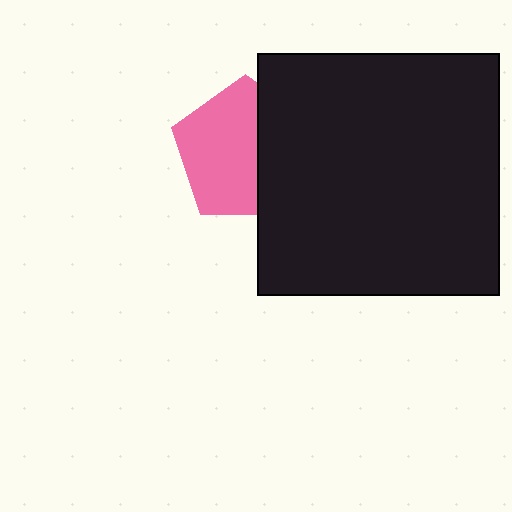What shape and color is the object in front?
The object in front is a black square.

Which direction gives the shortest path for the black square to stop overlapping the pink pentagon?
Moving right gives the shortest separation.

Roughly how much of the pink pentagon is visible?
About half of it is visible (roughly 61%).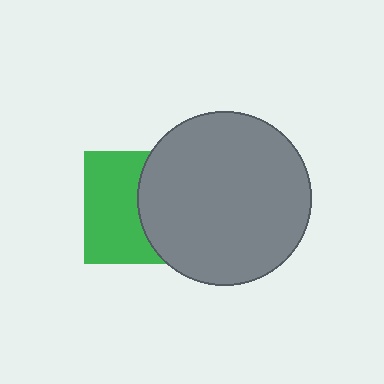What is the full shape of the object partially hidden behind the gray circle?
The partially hidden object is a green square.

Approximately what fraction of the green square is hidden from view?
Roughly 47% of the green square is hidden behind the gray circle.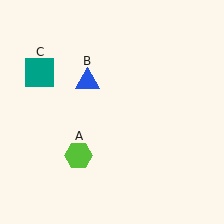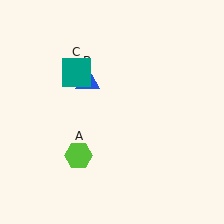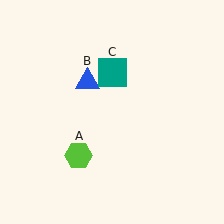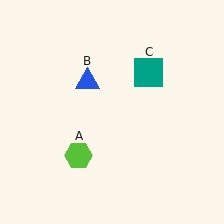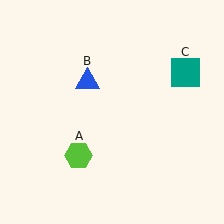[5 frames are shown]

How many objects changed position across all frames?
1 object changed position: teal square (object C).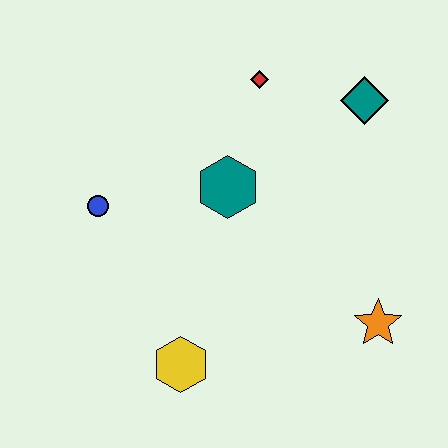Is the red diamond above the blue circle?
Yes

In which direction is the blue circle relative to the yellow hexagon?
The blue circle is above the yellow hexagon.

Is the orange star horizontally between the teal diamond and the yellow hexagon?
No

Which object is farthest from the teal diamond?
The yellow hexagon is farthest from the teal diamond.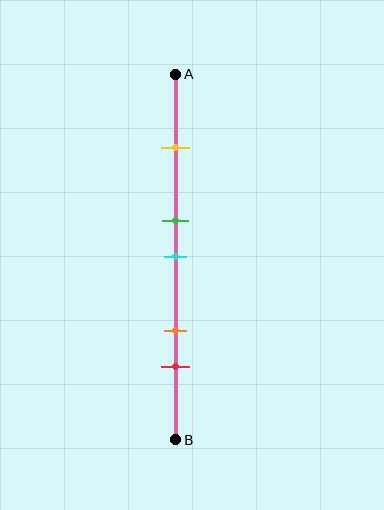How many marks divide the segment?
There are 5 marks dividing the segment.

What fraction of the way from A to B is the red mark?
The red mark is approximately 80% (0.8) of the way from A to B.